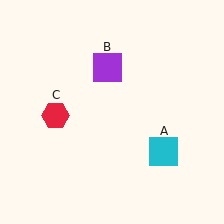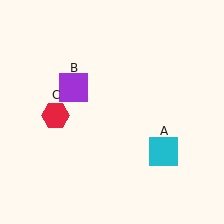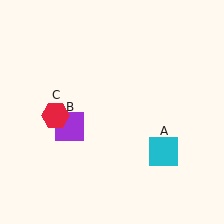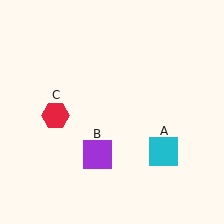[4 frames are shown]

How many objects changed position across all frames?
1 object changed position: purple square (object B).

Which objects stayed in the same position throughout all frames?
Cyan square (object A) and red hexagon (object C) remained stationary.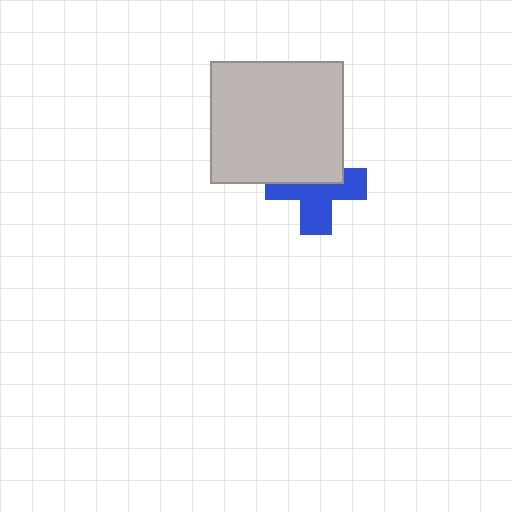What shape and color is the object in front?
The object in front is a light gray rectangle.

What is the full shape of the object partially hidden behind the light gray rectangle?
The partially hidden object is a blue cross.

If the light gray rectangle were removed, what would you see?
You would see the complete blue cross.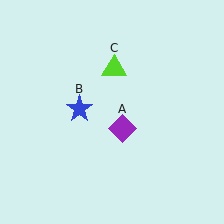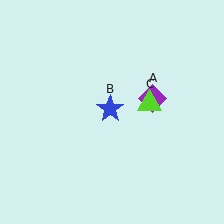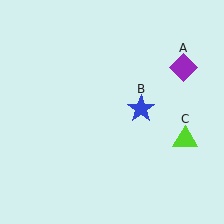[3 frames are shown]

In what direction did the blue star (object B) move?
The blue star (object B) moved right.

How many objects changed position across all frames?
3 objects changed position: purple diamond (object A), blue star (object B), lime triangle (object C).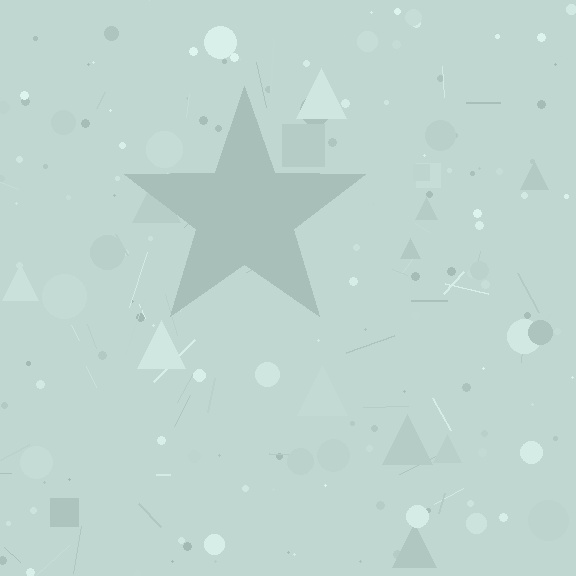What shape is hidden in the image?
A star is hidden in the image.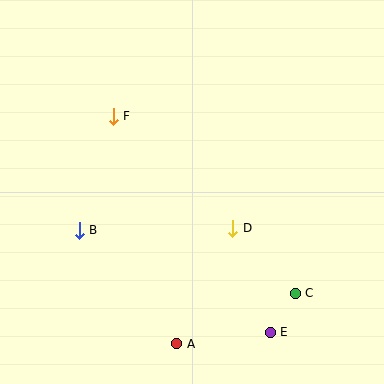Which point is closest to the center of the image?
Point D at (233, 228) is closest to the center.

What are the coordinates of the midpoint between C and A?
The midpoint between C and A is at (236, 318).